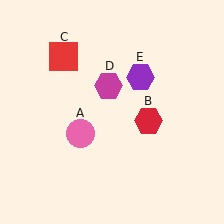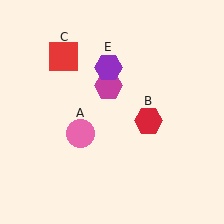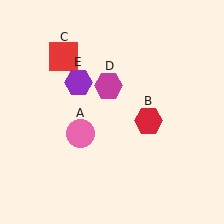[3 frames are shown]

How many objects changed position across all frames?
1 object changed position: purple hexagon (object E).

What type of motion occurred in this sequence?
The purple hexagon (object E) rotated counterclockwise around the center of the scene.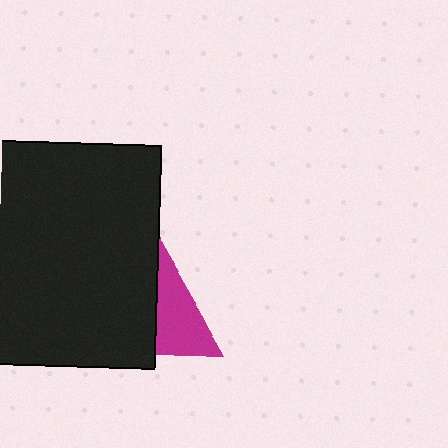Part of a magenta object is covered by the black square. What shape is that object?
It is a triangle.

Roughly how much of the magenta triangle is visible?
About half of it is visible (roughly 48%).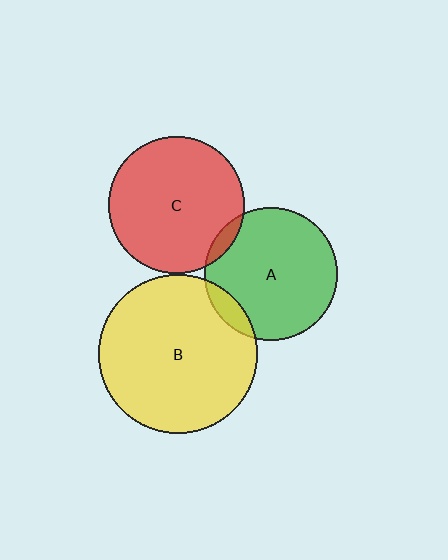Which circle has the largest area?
Circle B (yellow).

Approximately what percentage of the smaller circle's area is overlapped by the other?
Approximately 5%.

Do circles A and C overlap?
Yes.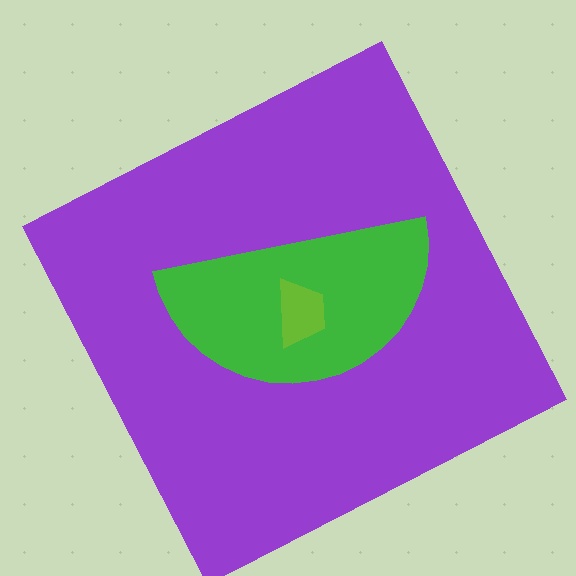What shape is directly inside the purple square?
The green semicircle.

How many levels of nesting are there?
3.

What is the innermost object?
The lime trapezoid.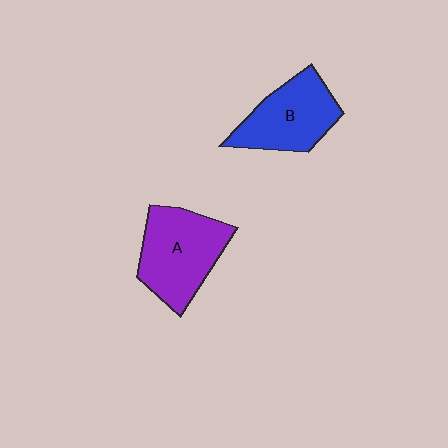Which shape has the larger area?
Shape A (purple).